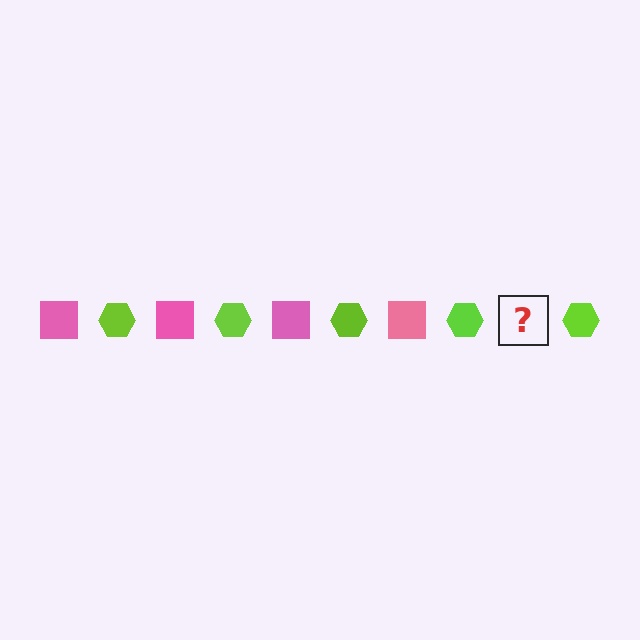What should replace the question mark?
The question mark should be replaced with a pink square.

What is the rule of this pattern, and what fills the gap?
The rule is that the pattern alternates between pink square and lime hexagon. The gap should be filled with a pink square.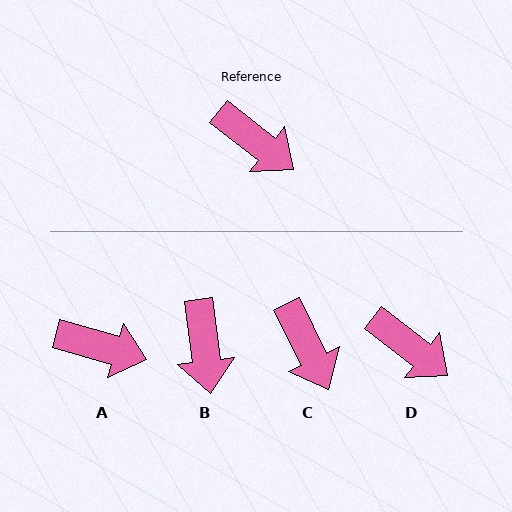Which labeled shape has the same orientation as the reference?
D.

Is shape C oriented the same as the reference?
No, it is off by about 26 degrees.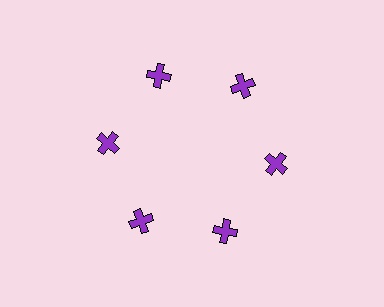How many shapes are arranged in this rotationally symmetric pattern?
There are 6 shapes, arranged in 6 groups of 1.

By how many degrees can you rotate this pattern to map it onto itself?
The pattern maps onto itself every 60 degrees of rotation.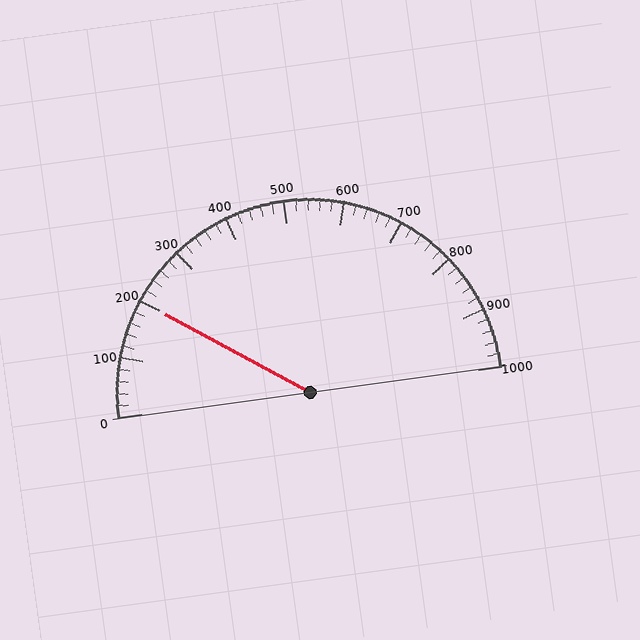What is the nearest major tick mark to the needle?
The nearest major tick mark is 200.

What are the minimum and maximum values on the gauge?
The gauge ranges from 0 to 1000.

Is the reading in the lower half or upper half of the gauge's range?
The reading is in the lower half of the range (0 to 1000).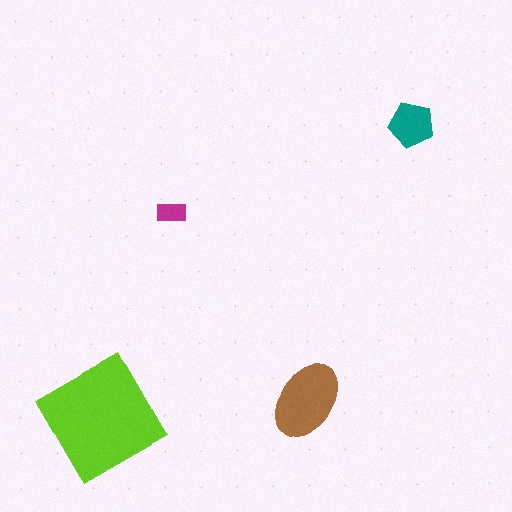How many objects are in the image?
There are 4 objects in the image.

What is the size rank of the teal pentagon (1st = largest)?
3rd.